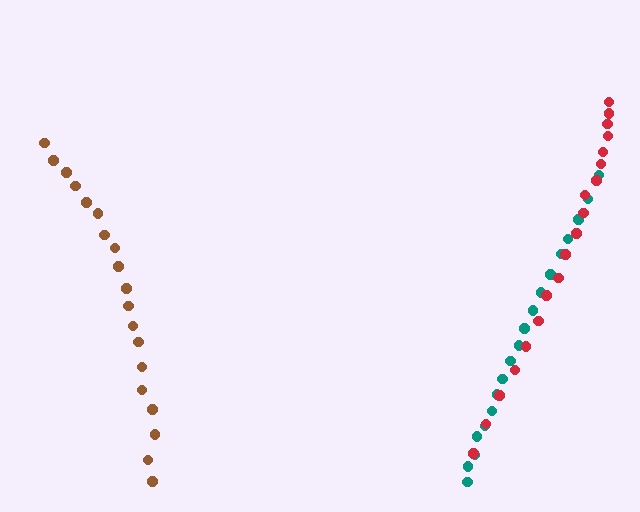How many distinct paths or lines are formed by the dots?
There are 3 distinct paths.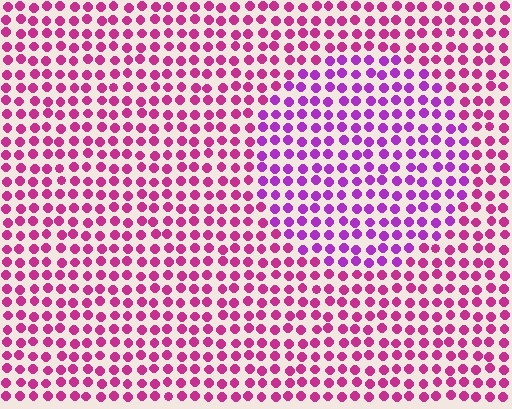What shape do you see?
I see a circle.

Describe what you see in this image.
The image is filled with small magenta elements in a uniform arrangement. A circle-shaped region is visible where the elements are tinted to a slightly different hue, forming a subtle color boundary.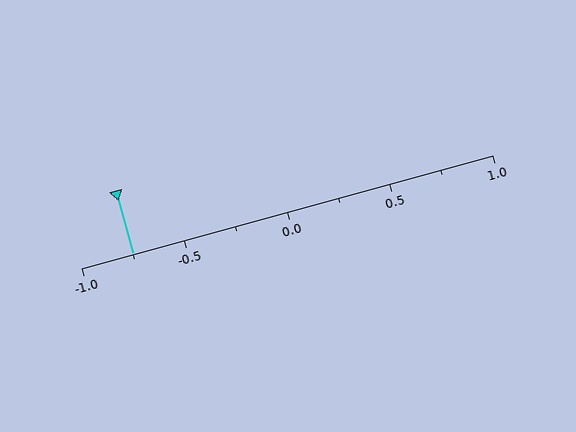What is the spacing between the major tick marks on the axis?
The major ticks are spaced 0.5 apart.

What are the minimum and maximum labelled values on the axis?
The axis runs from -1.0 to 1.0.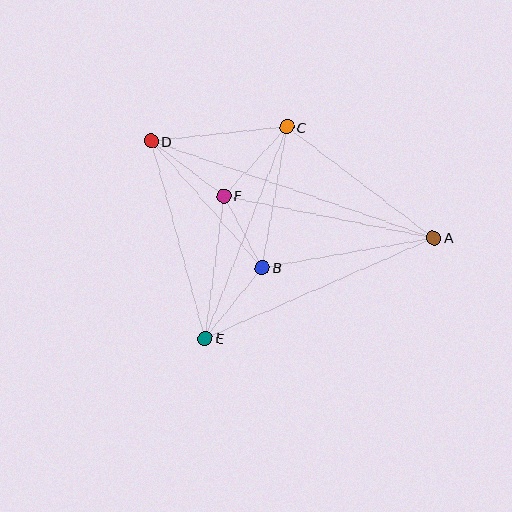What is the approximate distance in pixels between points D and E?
The distance between D and E is approximately 204 pixels.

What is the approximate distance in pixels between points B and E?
The distance between B and E is approximately 91 pixels.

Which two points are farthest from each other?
Points A and D are farthest from each other.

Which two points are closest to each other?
Points B and F are closest to each other.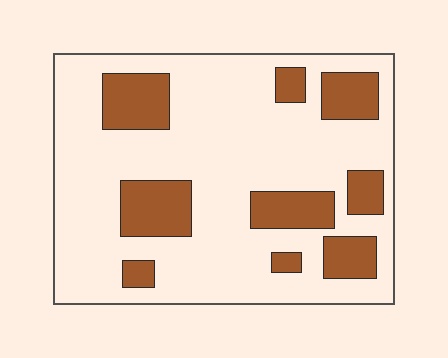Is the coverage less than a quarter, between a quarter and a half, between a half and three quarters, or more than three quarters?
Less than a quarter.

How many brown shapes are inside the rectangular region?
9.